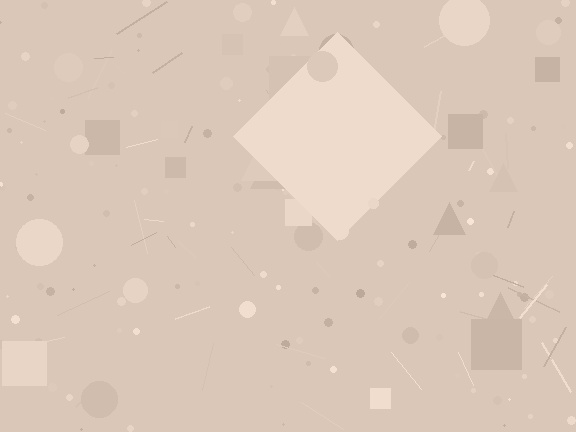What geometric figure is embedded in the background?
A diamond is embedded in the background.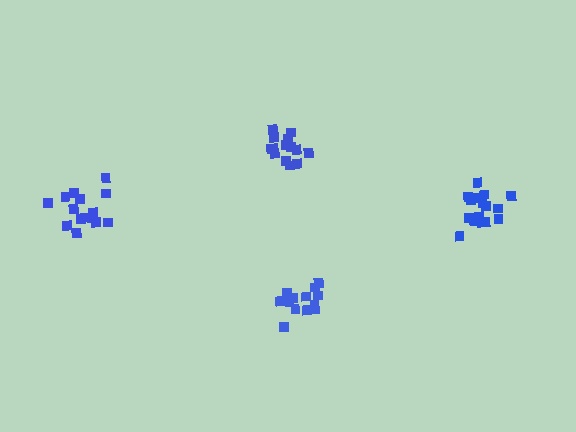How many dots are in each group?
Group 1: 13 dots, Group 2: 15 dots, Group 3: 15 dots, Group 4: 17 dots (60 total).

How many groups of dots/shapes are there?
There are 4 groups.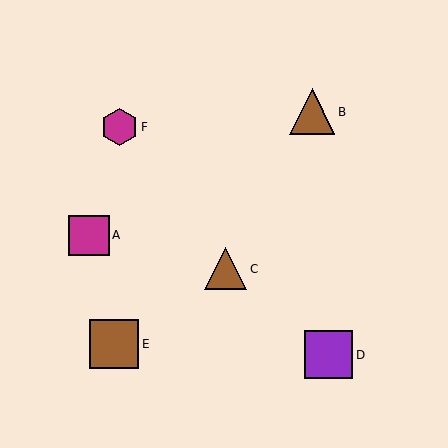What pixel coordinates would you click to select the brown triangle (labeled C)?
Click at (226, 269) to select the brown triangle C.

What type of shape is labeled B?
Shape B is a brown triangle.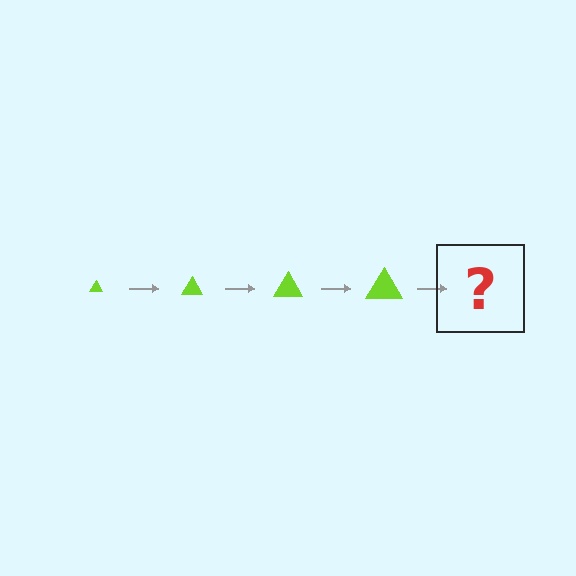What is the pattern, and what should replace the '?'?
The pattern is that the triangle gets progressively larger each step. The '?' should be a lime triangle, larger than the previous one.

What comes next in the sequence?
The next element should be a lime triangle, larger than the previous one.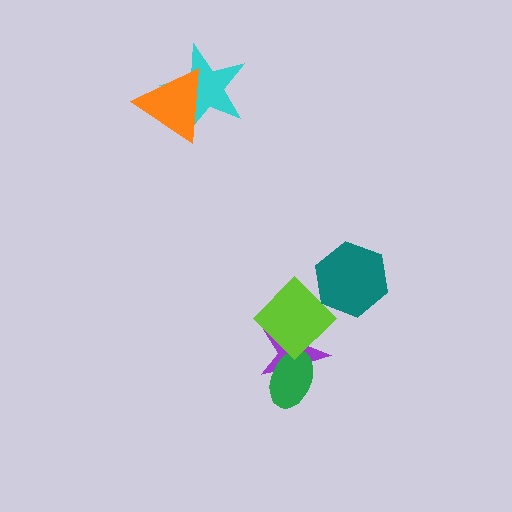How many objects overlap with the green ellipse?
2 objects overlap with the green ellipse.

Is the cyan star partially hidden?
Yes, it is partially covered by another shape.